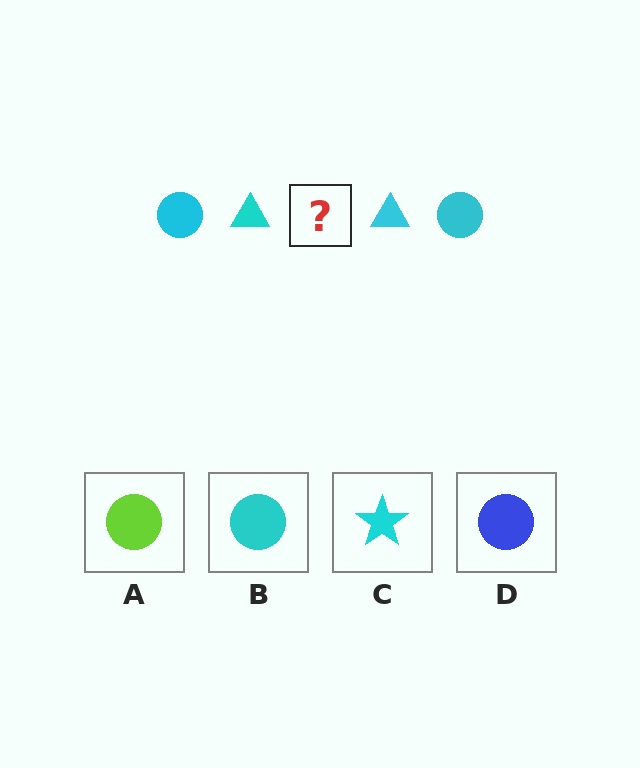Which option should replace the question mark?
Option B.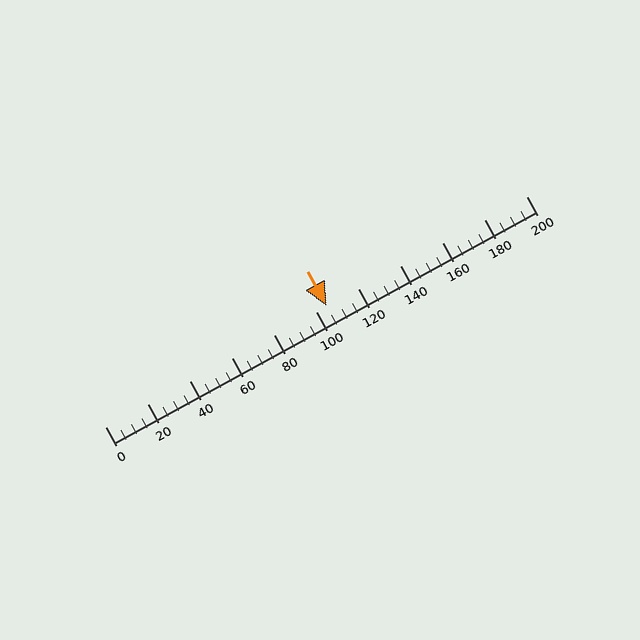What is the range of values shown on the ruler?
The ruler shows values from 0 to 200.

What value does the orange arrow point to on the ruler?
The orange arrow points to approximately 105.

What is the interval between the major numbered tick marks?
The major tick marks are spaced 20 units apart.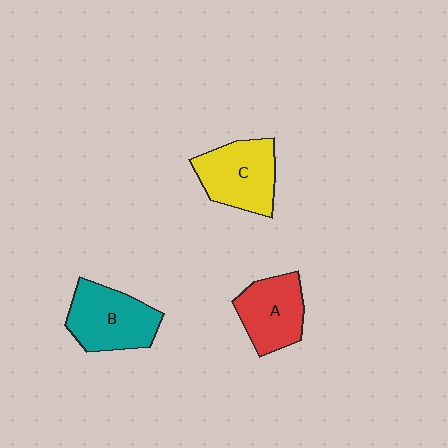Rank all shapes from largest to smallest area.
From largest to smallest: B (teal), C (yellow), A (red).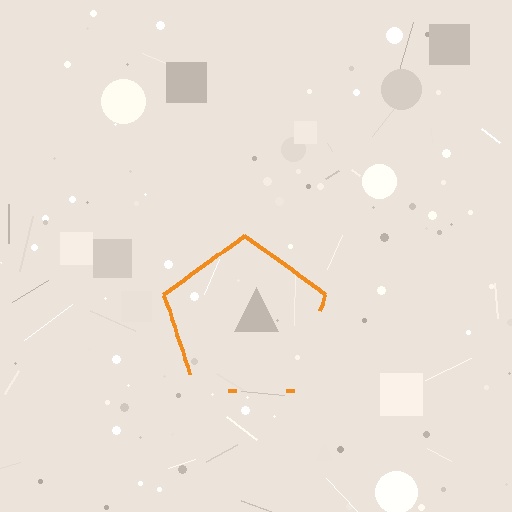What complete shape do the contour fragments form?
The contour fragments form a pentagon.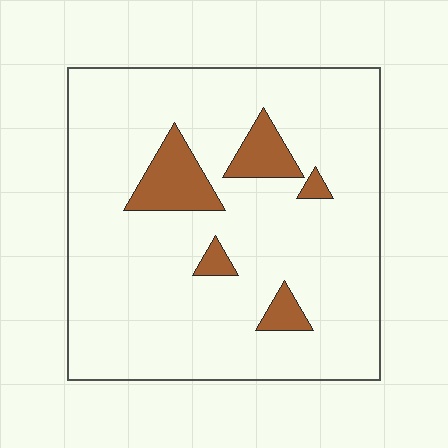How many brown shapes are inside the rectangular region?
5.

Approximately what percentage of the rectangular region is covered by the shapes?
Approximately 10%.